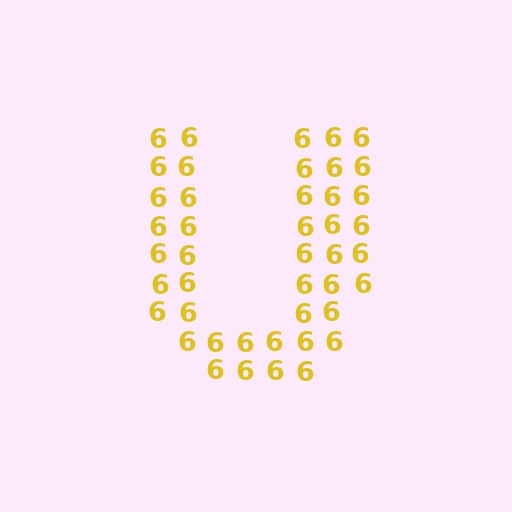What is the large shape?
The large shape is the letter U.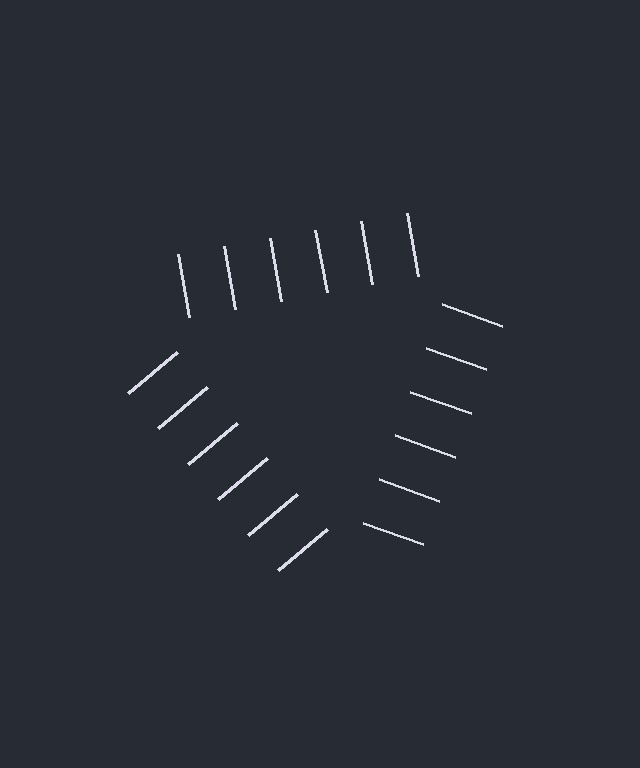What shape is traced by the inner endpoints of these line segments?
An illusory triangle — the line segments terminate on its edges but no continuous stroke is drawn.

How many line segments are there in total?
18 — 6 along each of the 3 edges.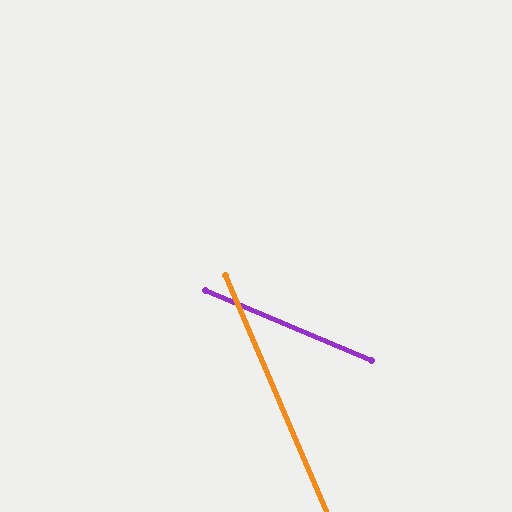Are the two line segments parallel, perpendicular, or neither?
Neither parallel nor perpendicular — they differ by about 44°.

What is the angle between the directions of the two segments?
Approximately 44 degrees.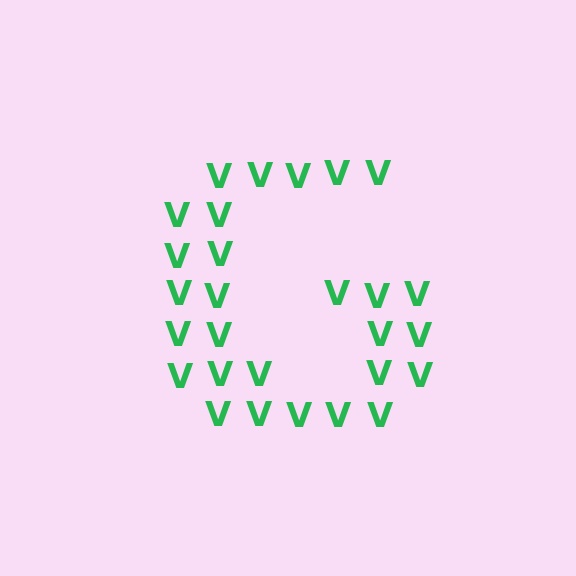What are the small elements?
The small elements are letter V's.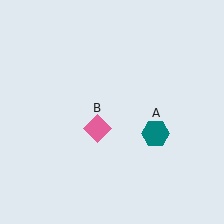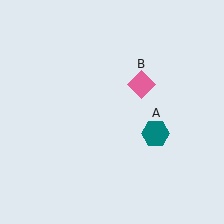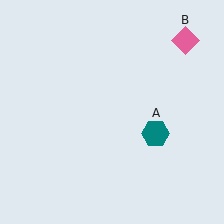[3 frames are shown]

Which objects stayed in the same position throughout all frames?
Teal hexagon (object A) remained stationary.